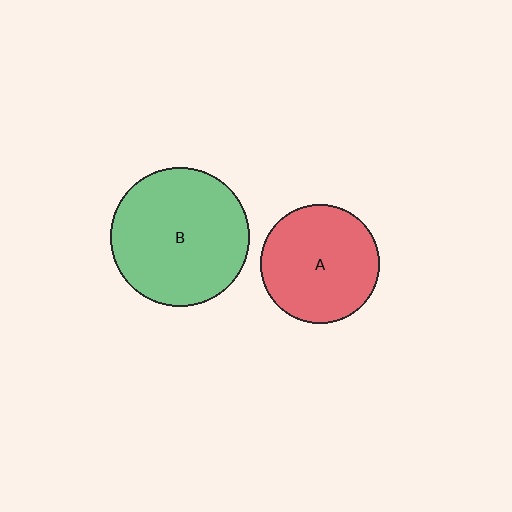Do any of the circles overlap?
No, none of the circles overlap.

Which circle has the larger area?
Circle B (green).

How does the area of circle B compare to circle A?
Approximately 1.4 times.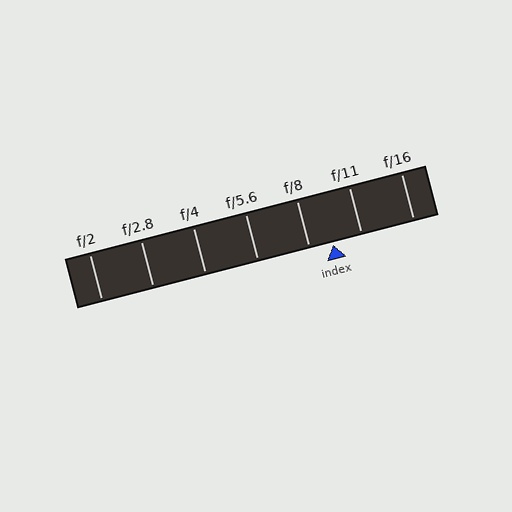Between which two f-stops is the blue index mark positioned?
The index mark is between f/8 and f/11.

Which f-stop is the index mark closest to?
The index mark is closest to f/8.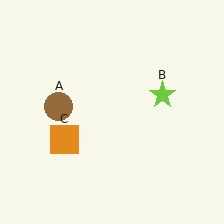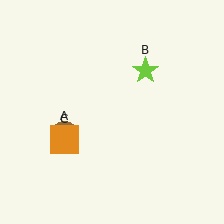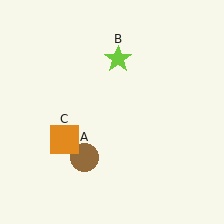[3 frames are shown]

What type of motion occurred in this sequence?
The brown circle (object A), lime star (object B) rotated counterclockwise around the center of the scene.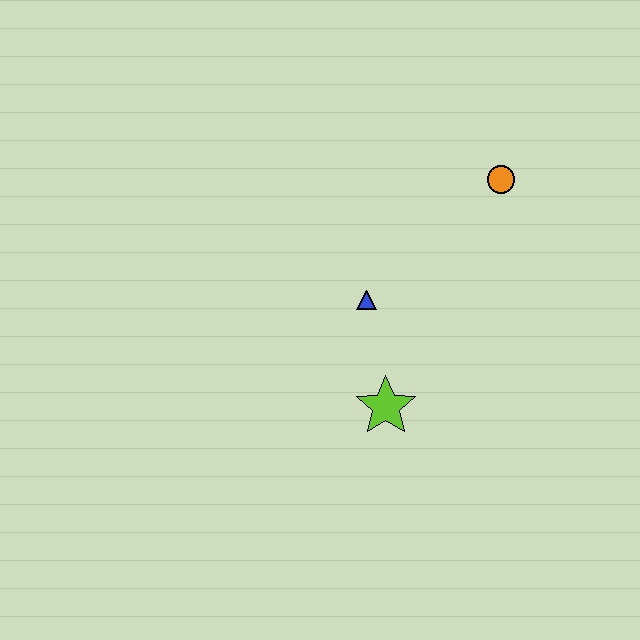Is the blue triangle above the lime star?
Yes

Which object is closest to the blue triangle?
The lime star is closest to the blue triangle.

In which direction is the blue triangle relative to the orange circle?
The blue triangle is to the left of the orange circle.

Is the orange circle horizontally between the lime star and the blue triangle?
No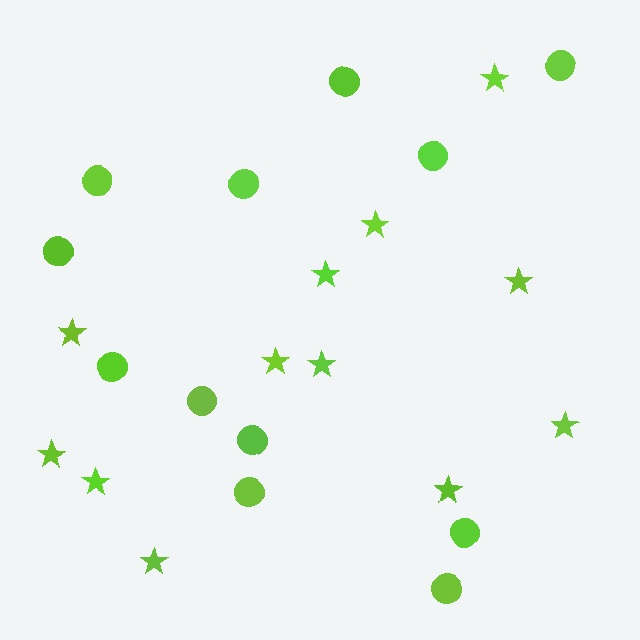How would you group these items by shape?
There are 2 groups: one group of circles (12) and one group of stars (12).